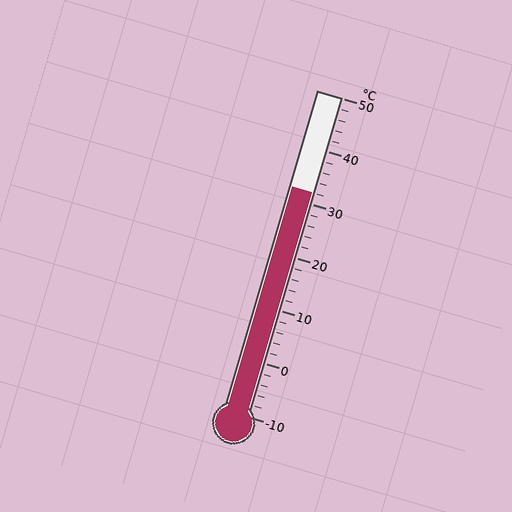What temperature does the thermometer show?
The thermometer shows approximately 32°C.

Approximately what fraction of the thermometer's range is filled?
The thermometer is filled to approximately 70% of its range.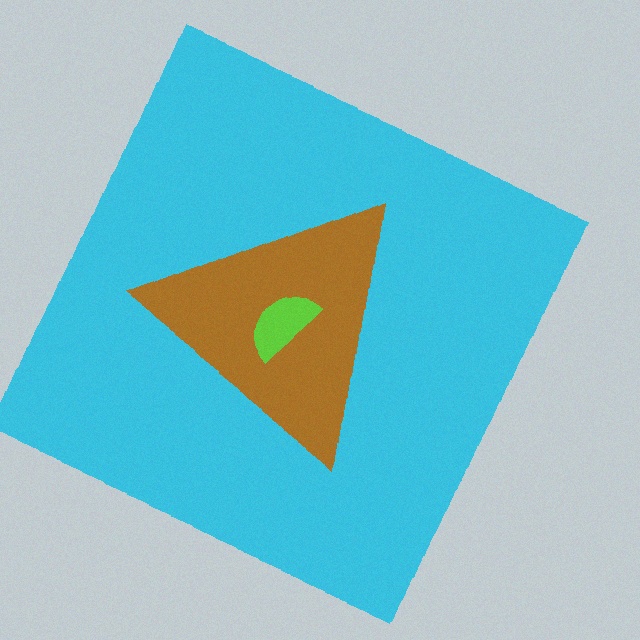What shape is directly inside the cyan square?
The brown triangle.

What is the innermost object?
The lime semicircle.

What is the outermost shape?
The cyan square.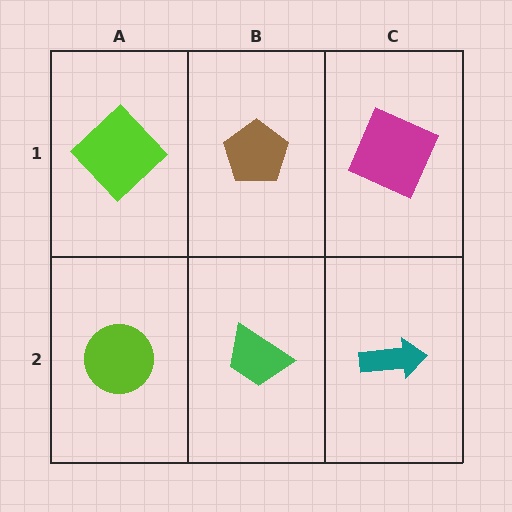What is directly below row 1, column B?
A green trapezoid.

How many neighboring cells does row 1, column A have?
2.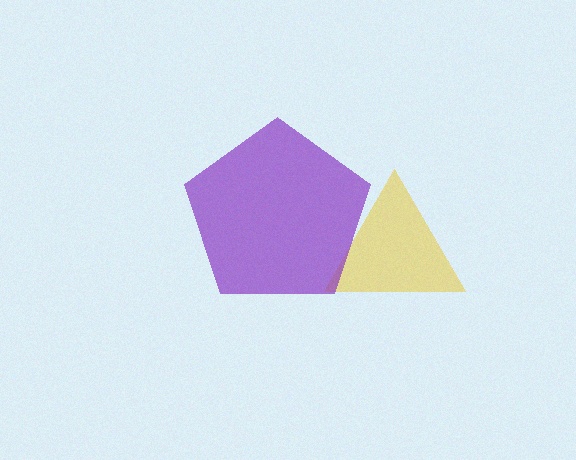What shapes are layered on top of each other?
The layered shapes are: a yellow triangle, a purple pentagon.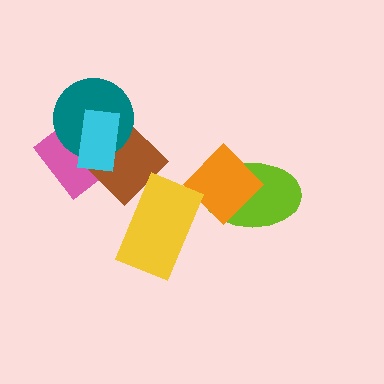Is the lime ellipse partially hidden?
Yes, it is partially covered by another shape.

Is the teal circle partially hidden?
Yes, it is partially covered by another shape.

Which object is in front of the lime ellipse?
The orange diamond is in front of the lime ellipse.